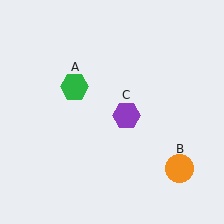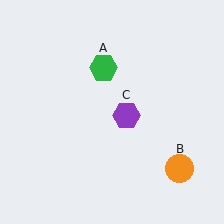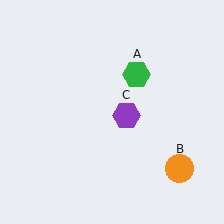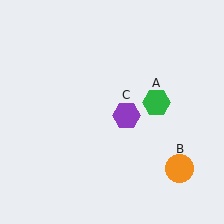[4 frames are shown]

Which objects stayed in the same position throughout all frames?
Orange circle (object B) and purple hexagon (object C) remained stationary.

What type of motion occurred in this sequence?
The green hexagon (object A) rotated clockwise around the center of the scene.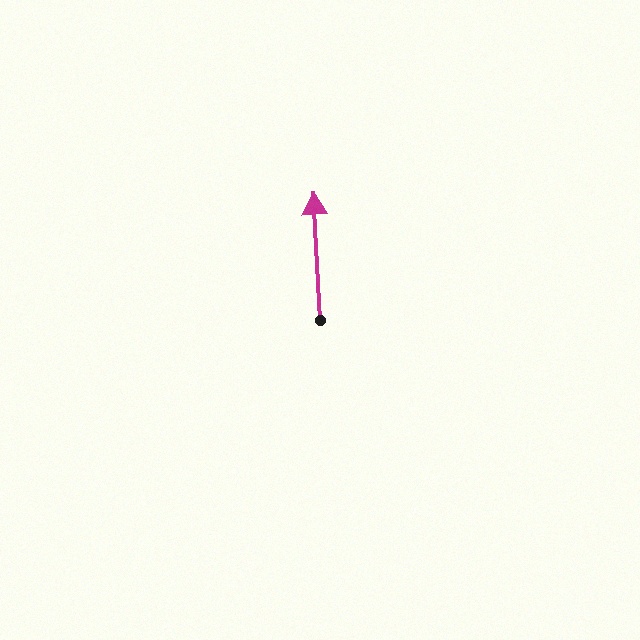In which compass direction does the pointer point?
North.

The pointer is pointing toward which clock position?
Roughly 12 o'clock.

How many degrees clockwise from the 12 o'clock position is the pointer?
Approximately 357 degrees.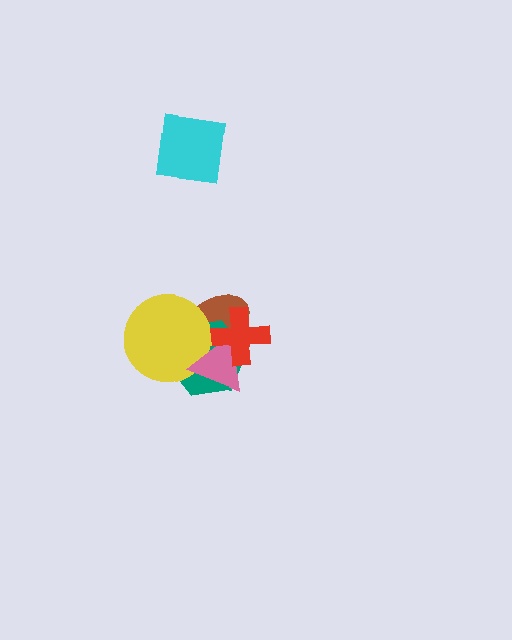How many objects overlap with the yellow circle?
3 objects overlap with the yellow circle.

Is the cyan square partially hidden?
No, no other shape covers it.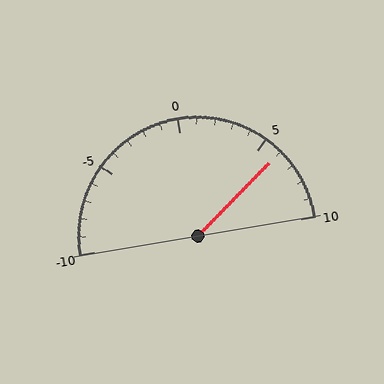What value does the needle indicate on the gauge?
The needle indicates approximately 6.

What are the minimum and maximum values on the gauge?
The gauge ranges from -10 to 10.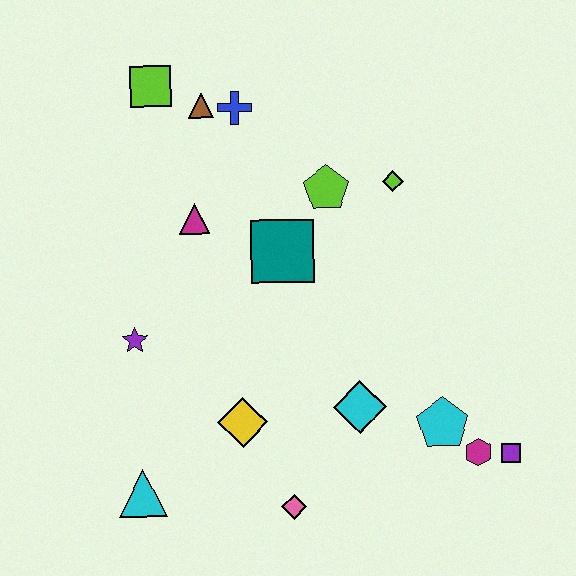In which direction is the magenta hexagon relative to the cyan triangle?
The magenta hexagon is to the right of the cyan triangle.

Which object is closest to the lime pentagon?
The lime diamond is closest to the lime pentagon.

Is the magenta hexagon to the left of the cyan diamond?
No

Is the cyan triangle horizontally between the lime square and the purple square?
No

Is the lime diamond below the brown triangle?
Yes